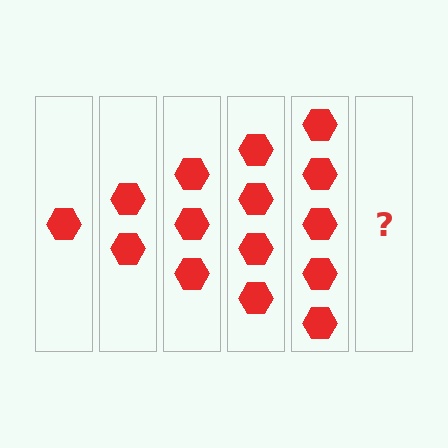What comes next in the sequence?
The next element should be 6 hexagons.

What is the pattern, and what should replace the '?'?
The pattern is that each step adds one more hexagon. The '?' should be 6 hexagons.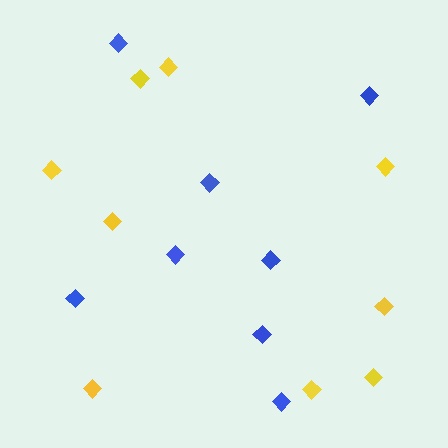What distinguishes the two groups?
There are 2 groups: one group of blue diamonds (8) and one group of yellow diamonds (9).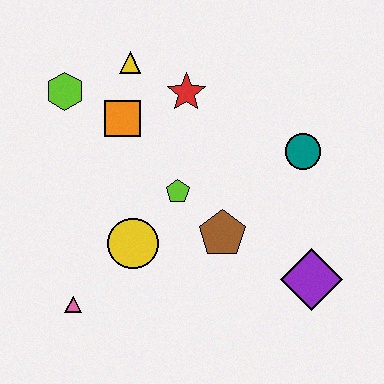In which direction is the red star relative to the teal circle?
The red star is to the left of the teal circle.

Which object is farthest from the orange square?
The purple diamond is farthest from the orange square.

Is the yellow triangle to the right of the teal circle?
No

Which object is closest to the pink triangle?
The yellow circle is closest to the pink triangle.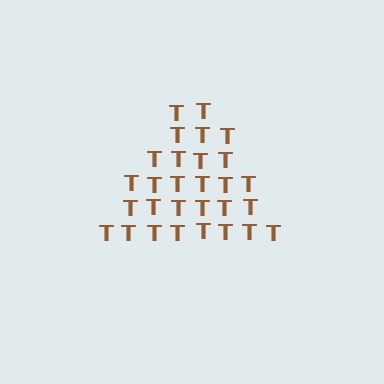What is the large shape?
The large shape is a triangle.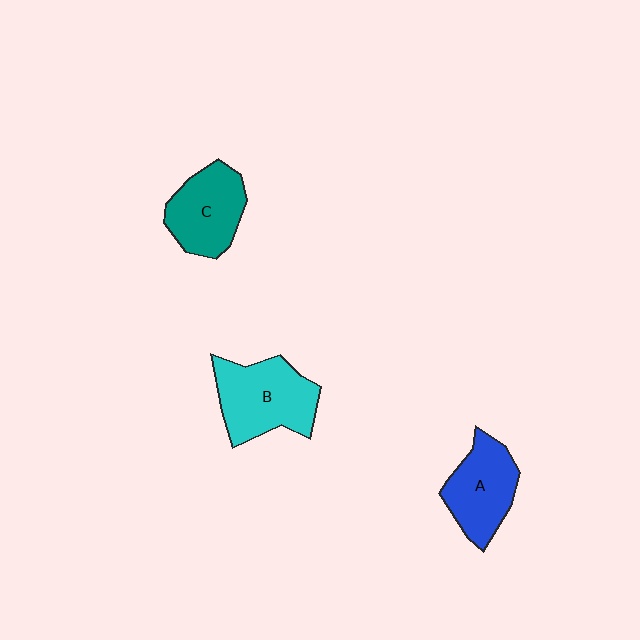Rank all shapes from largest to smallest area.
From largest to smallest: B (cyan), A (blue), C (teal).